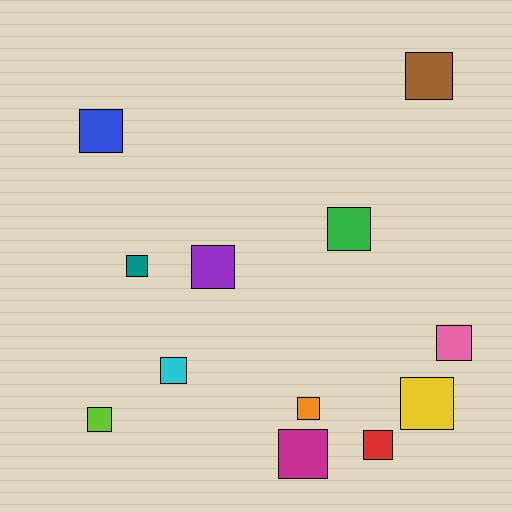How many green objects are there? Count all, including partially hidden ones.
There is 1 green object.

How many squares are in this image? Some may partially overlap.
There are 12 squares.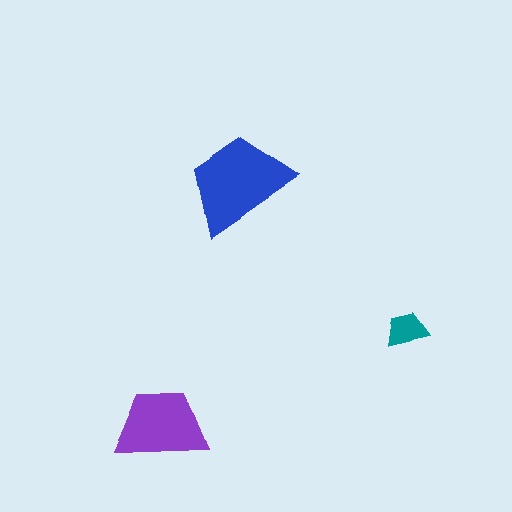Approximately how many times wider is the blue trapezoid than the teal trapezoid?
About 2.5 times wider.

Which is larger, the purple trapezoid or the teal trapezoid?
The purple one.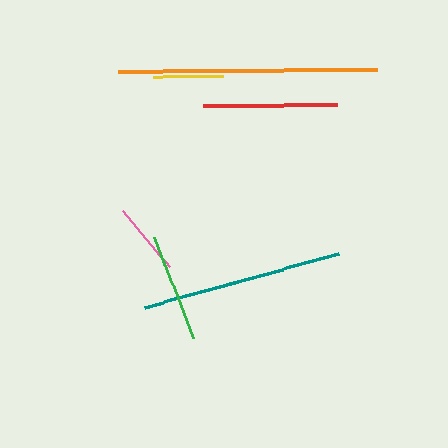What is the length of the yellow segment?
The yellow segment is approximately 70 pixels long.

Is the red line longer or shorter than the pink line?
The red line is longer than the pink line.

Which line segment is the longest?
The orange line is the longest at approximately 258 pixels.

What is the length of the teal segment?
The teal segment is approximately 202 pixels long.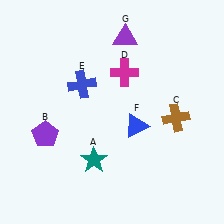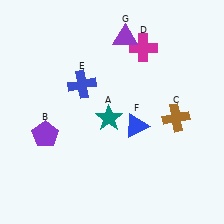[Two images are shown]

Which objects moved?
The objects that moved are: the teal star (A), the magenta cross (D).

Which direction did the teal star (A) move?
The teal star (A) moved up.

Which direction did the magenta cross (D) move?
The magenta cross (D) moved up.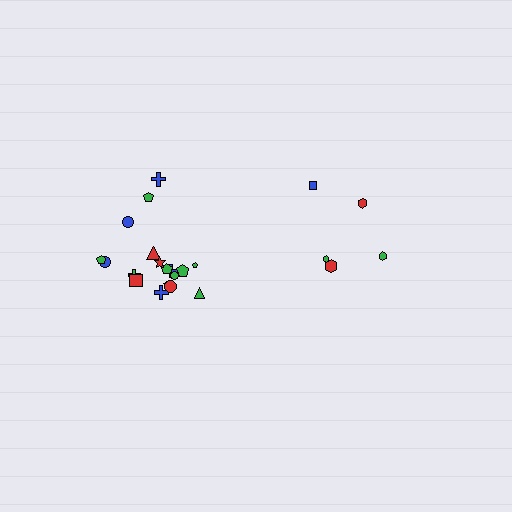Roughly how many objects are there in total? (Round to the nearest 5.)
Roughly 25 objects in total.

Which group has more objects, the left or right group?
The left group.